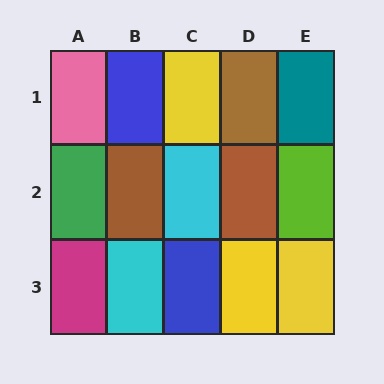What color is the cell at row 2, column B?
Brown.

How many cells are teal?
1 cell is teal.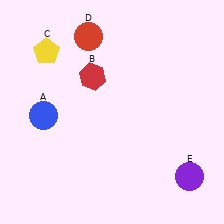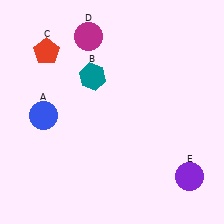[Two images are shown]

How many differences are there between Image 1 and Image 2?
There are 3 differences between the two images.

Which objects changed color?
B changed from red to teal. C changed from yellow to red. D changed from red to magenta.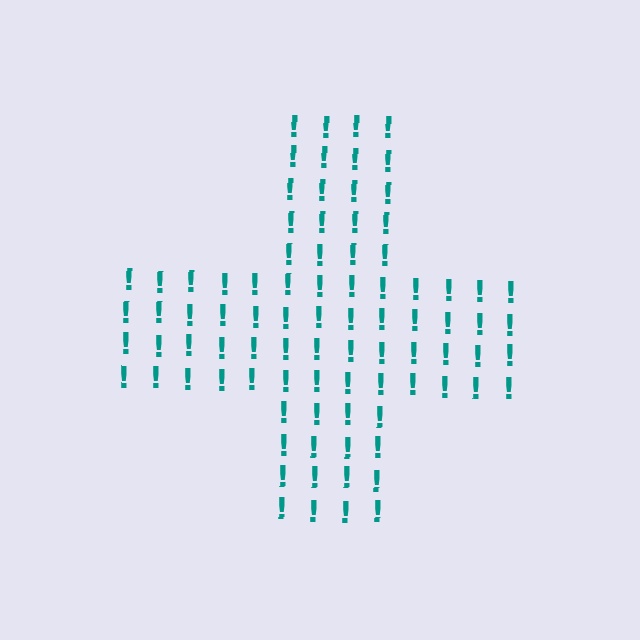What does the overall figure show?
The overall figure shows a cross.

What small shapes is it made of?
It is made of small exclamation marks.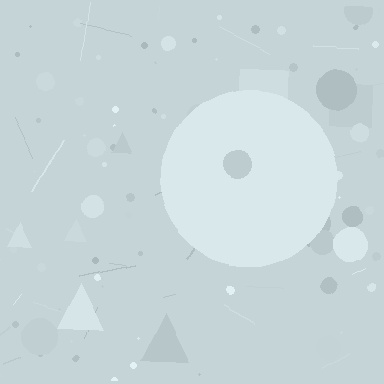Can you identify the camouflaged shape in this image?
The camouflaged shape is a circle.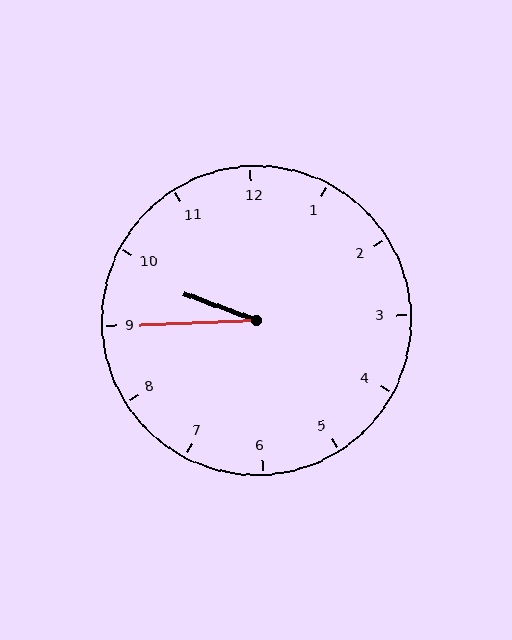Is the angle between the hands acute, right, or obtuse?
It is acute.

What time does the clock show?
9:45.